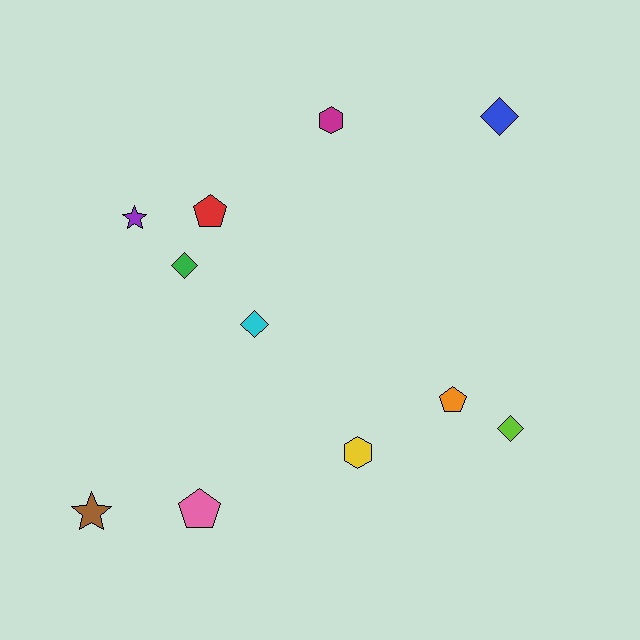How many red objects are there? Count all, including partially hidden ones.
There is 1 red object.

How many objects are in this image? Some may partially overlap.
There are 11 objects.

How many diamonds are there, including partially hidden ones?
There are 4 diamonds.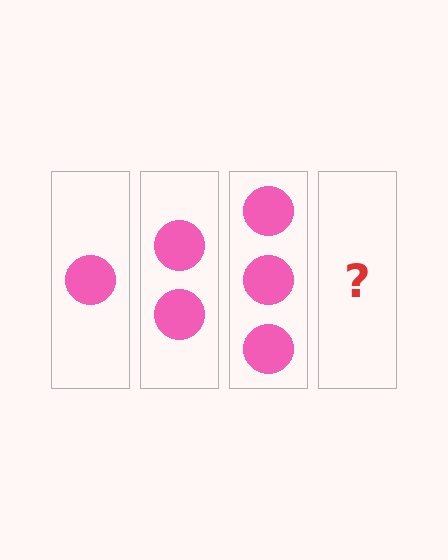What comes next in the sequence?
The next element should be 4 circles.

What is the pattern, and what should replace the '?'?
The pattern is that each step adds one more circle. The '?' should be 4 circles.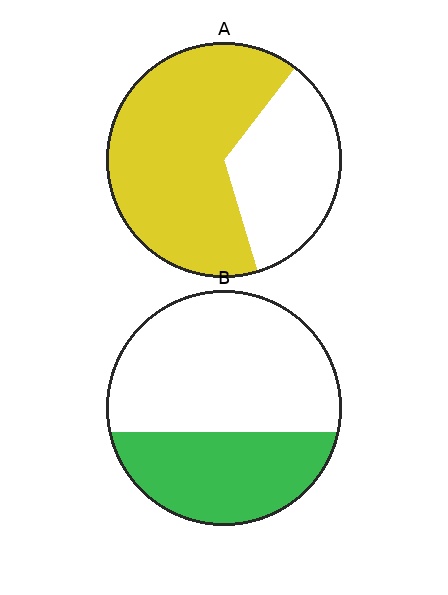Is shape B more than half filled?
No.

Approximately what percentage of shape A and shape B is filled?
A is approximately 65% and B is approximately 35%.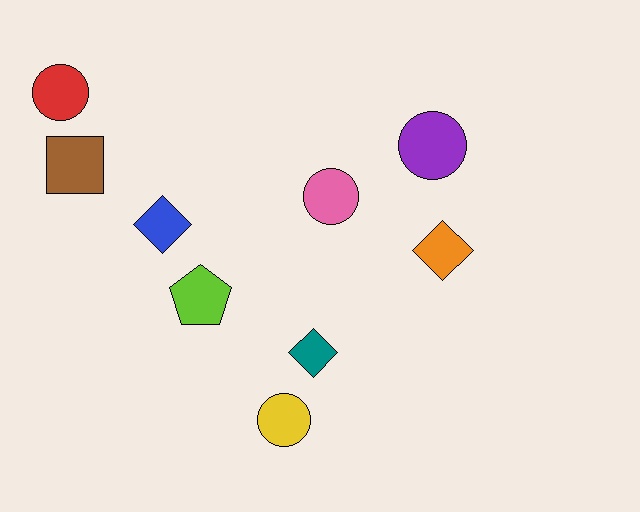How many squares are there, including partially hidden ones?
There is 1 square.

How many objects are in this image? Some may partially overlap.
There are 9 objects.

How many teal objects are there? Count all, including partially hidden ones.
There is 1 teal object.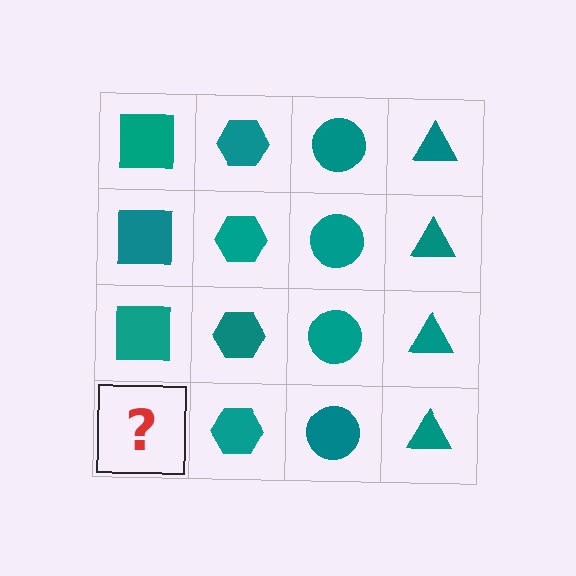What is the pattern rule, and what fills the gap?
The rule is that each column has a consistent shape. The gap should be filled with a teal square.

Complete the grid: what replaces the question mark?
The question mark should be replaced with a teal square.